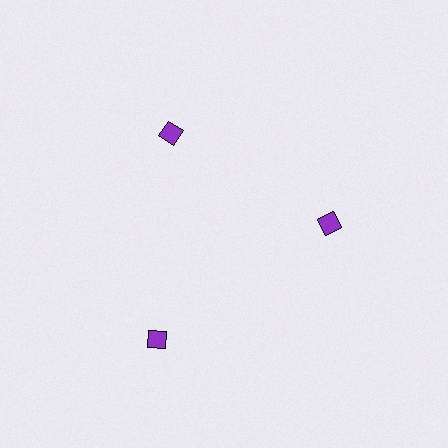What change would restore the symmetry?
The symmetry would be restored by moving it inward, back onto the ring so that all 3 diamonds sit at equal angles and equal distance from the center.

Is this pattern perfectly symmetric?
No. The 3 purple diamonds are arranged in a ring, but one element near the 7 o'clock position is pushed outward from the center, breaking the 3-fold rotational symmetry.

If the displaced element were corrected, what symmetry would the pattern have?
It would have 3-fold rotational symmetry — the pattern would map onto itself every 120 degrees.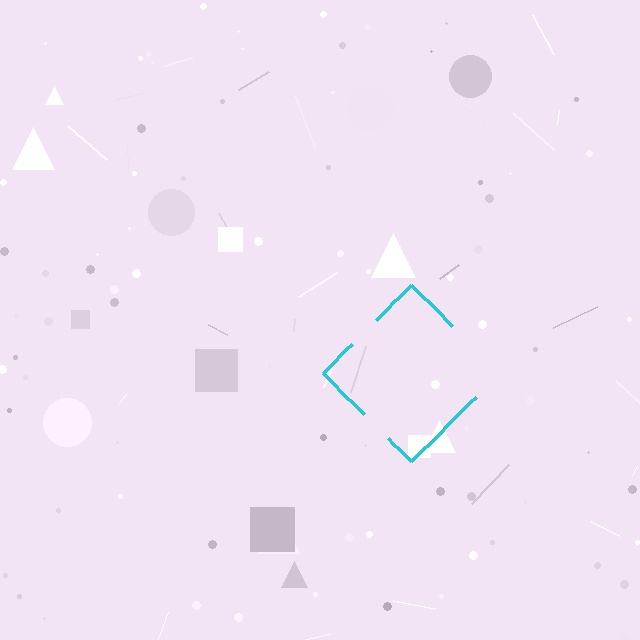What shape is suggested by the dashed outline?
The dashed outline suggests a diamond.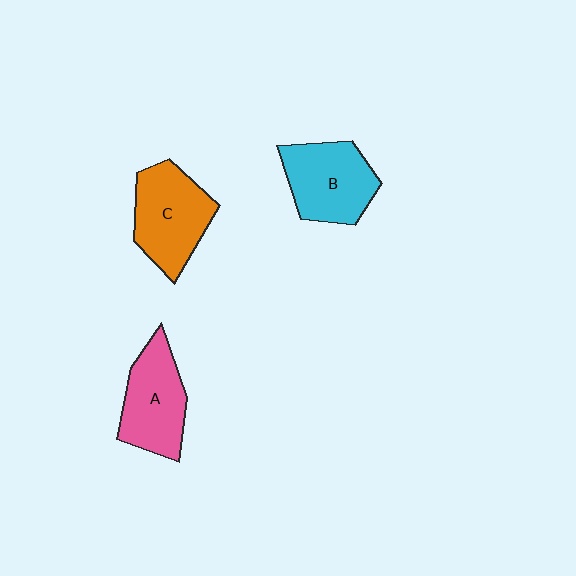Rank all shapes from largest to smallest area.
From largest to smallest: C (orange), B (cyan), A (pink).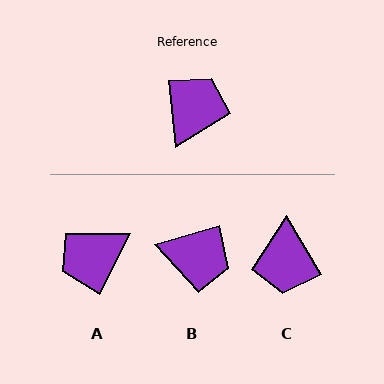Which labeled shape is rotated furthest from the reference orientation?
C, about 155 degrees away.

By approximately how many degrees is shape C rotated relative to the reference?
Approximately 155 degrees clockwise.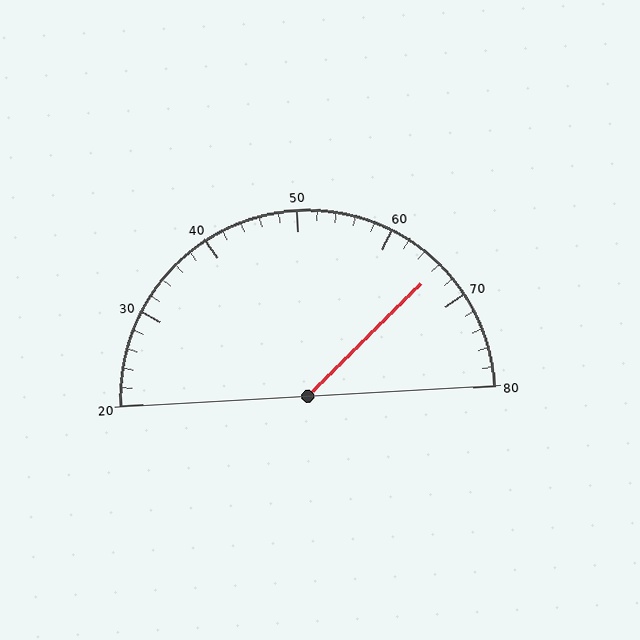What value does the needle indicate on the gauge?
The needle indicates approximately 66.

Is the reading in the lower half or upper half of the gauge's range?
The reading is in the upper half of the range (20 to 80).